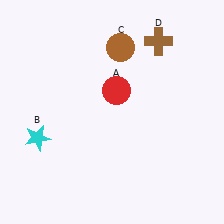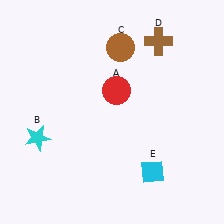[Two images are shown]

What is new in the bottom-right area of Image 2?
A cyan diamond (E) was added in the bottom-right area of Image 2.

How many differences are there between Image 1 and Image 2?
There is 1 difference between the two images.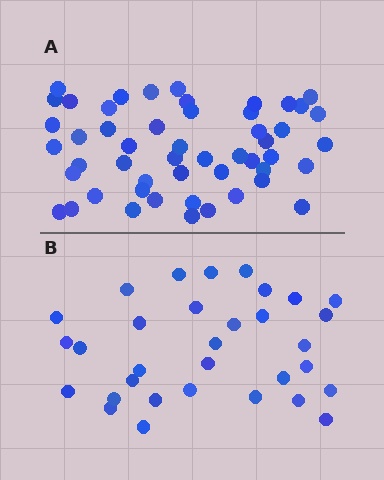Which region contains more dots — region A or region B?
Region A (the top region) has more dots.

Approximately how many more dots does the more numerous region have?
Region A has approximately 20 more dots than region B.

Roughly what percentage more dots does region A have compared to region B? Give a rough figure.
About 60% more.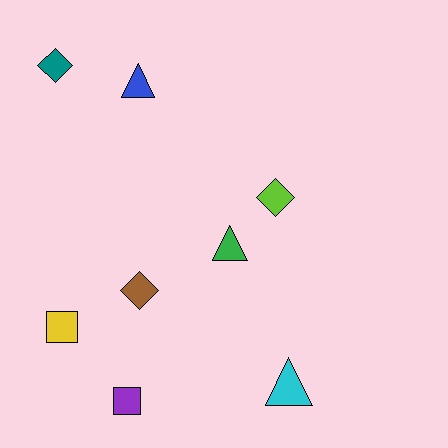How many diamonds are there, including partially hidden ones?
There are 3 diamonds.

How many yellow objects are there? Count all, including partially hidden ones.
There is 1 yellow object.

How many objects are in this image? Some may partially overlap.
There are 8 objects.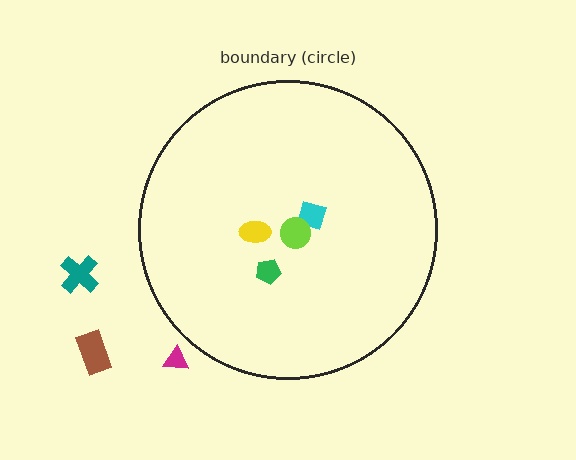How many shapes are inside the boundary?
4 inside, 3 outside.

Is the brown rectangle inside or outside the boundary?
Outside.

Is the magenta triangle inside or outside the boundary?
Outside.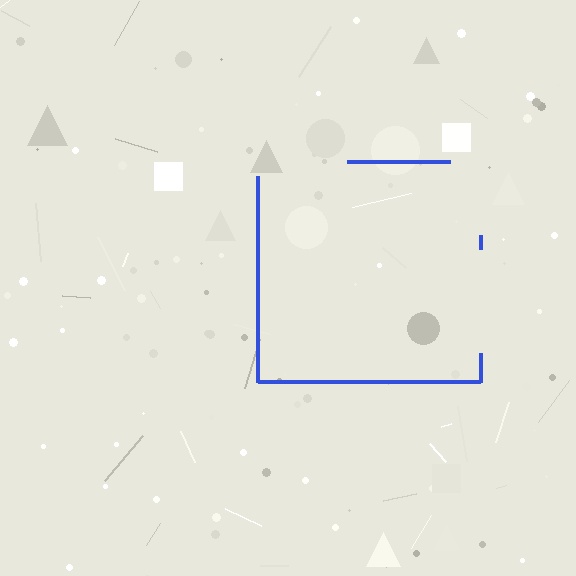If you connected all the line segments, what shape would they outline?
They would outline a square.